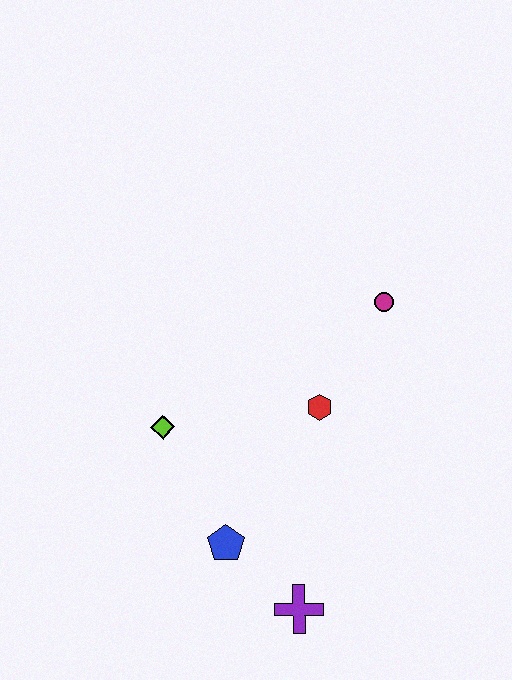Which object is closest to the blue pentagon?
The purple cross is closest to the blue pentagon.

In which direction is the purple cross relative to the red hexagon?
The purple cross is below the red hexagon.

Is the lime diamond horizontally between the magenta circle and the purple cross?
No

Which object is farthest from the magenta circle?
The purple cross is farthest from the magenta circle.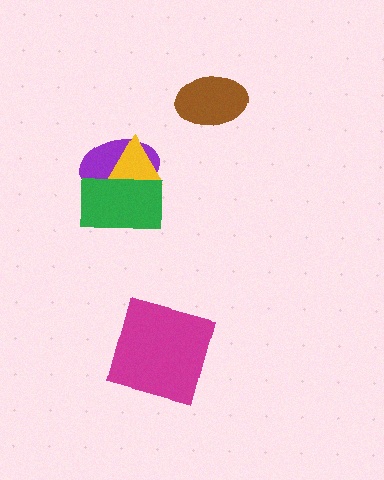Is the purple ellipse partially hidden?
Yes, it is partially covered by another shape.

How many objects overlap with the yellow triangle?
2 objects overlap with the yellow triangle.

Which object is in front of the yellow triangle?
The green rectangle is in front of the yellow triangle.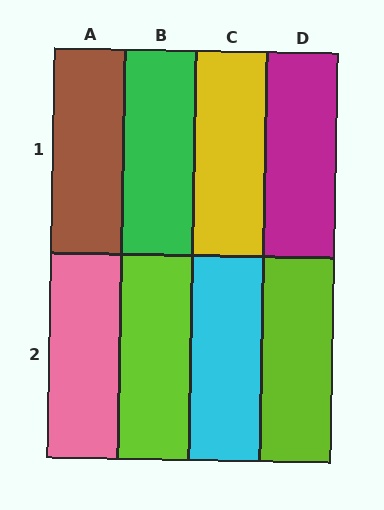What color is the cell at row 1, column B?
Green.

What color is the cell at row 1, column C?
Yellow.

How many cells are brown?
1 cell is brown.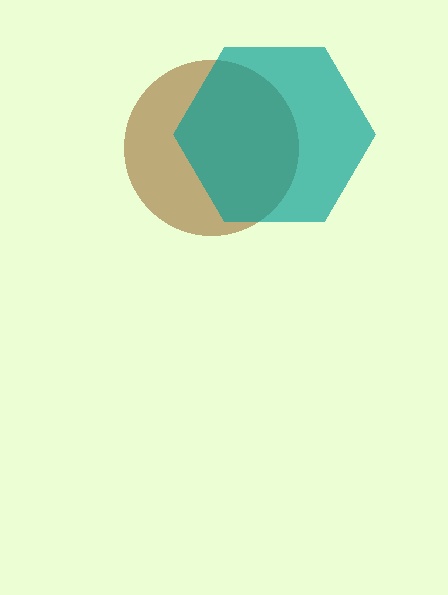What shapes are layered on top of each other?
The layered shapes are: a brown circle, a teal hexagon.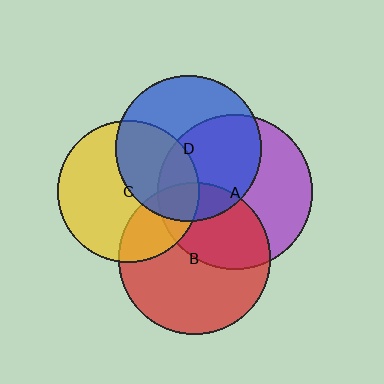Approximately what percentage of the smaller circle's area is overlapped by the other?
Approximately 15%.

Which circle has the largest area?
Circle A (purple).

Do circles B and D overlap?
Yes.